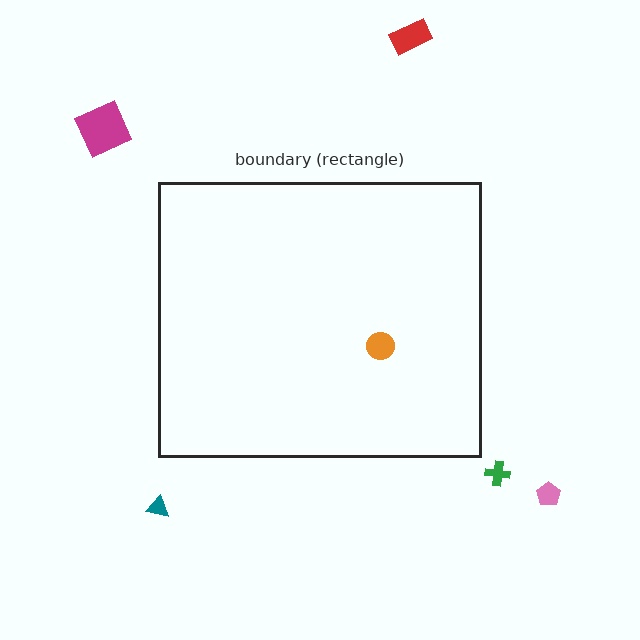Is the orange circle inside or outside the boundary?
Inside.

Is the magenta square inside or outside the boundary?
Outside.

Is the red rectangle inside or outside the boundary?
Outside.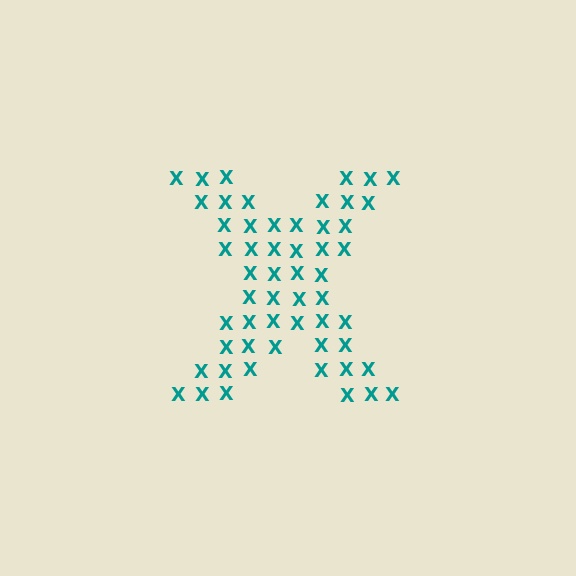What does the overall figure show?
The overall figure shows the letter X.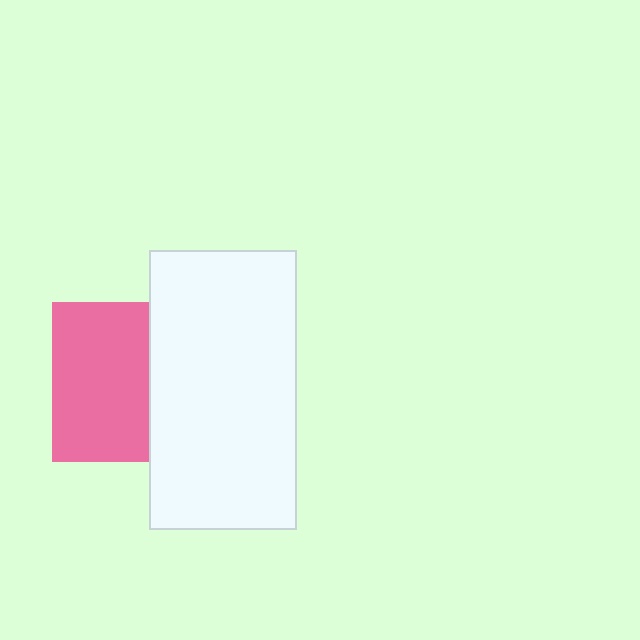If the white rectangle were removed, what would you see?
You would see the complete pink square.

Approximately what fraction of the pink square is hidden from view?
Roughly 40% of the pink square is hidden behind the white rectangle.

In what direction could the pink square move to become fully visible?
The pink square could move left. That would shift it out from behind the white rectangle entirely.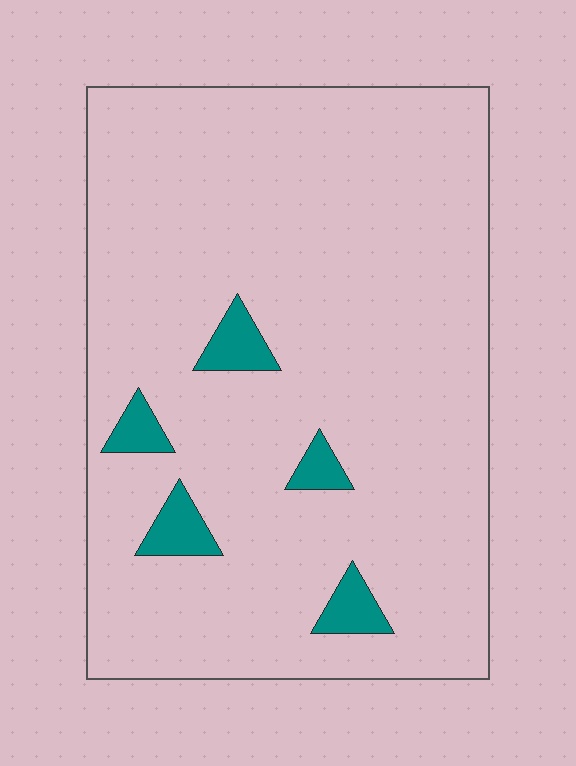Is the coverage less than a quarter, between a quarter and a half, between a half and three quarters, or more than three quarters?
Less than a quarter.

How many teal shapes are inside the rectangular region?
5.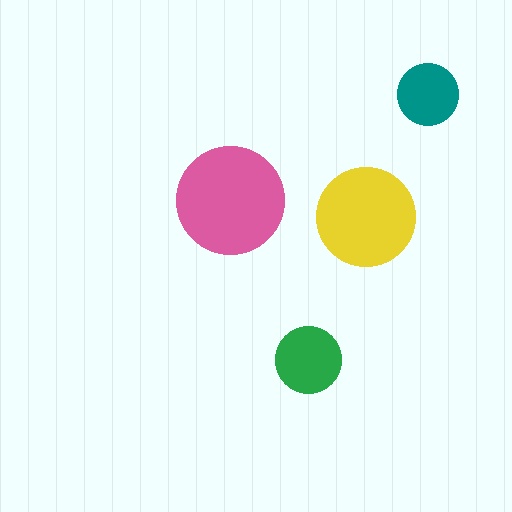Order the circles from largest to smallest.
the pink one, the yellow one, the green one, the teal one.